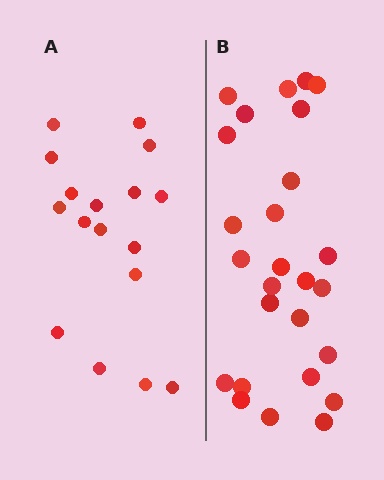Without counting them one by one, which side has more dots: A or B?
Region B (the right region) has more dots.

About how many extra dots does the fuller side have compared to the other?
Region B has roughly 8 or so more dots than region A.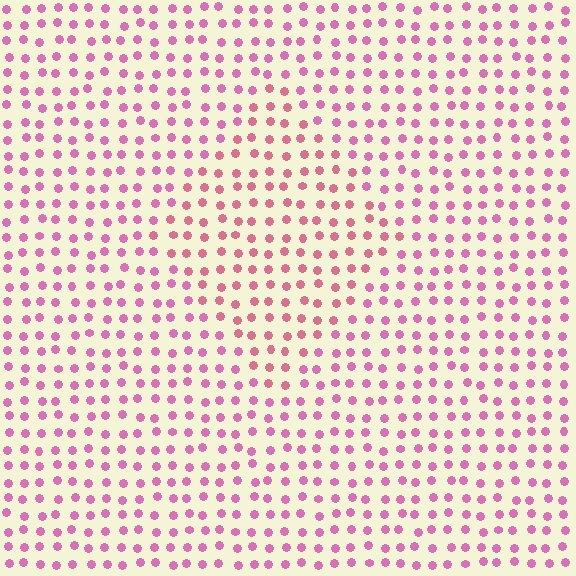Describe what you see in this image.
The image is filled with small pink elements in a uniform arrangement. A diamond-shaped region is visible where the elements are tinted to a slightly different hue, forming a subtle color boundary.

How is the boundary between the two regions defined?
The boundary is defined purely by a slight shift in hue (about 23 degrees). Spacing, size, and orientation are identical on both sides.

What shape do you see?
I see a diamond.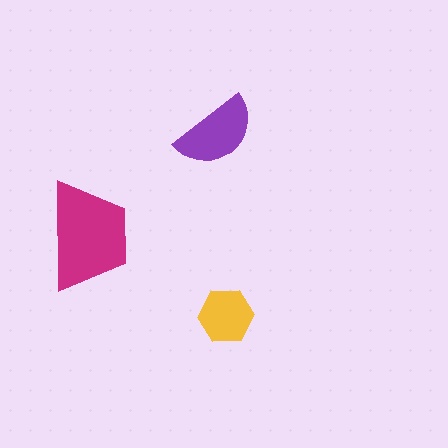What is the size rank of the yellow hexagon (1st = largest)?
3rd.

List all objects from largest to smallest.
The magenta trapezoid, the purple semicircle, the yellow hexagon.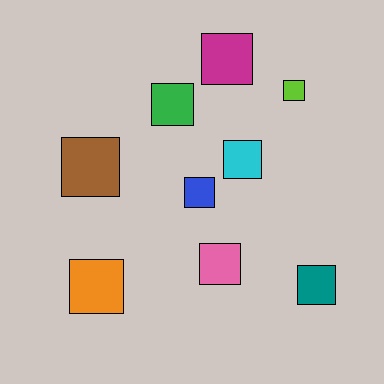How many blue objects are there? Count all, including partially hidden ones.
There is 1 blue object.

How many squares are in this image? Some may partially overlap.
There are 9 squares.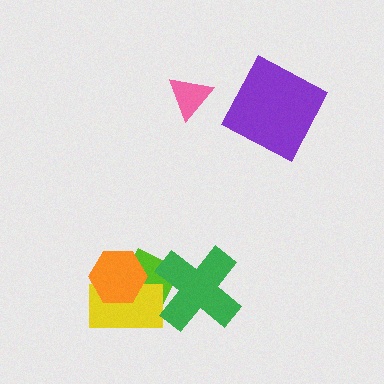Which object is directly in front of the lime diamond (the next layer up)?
The yellow rectangle is directly in front of the lime diamond.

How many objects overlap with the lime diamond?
3 objects overlap with the lime diamond.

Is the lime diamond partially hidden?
Yes, it is partially covered by another shape.